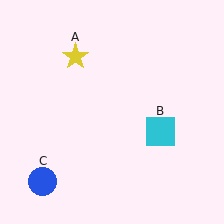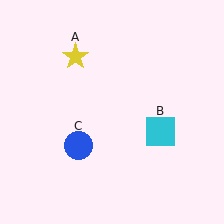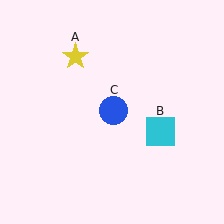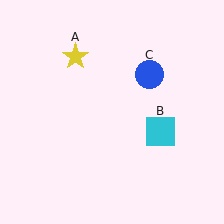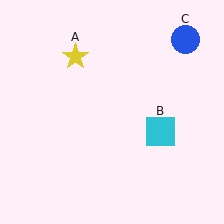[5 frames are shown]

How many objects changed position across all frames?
1 object changed position: blue circle (object C).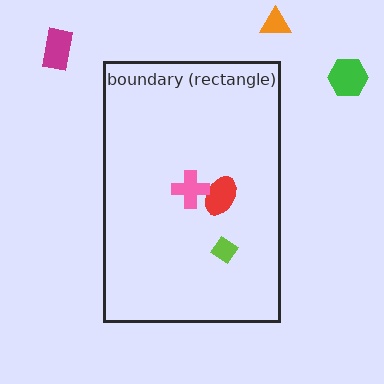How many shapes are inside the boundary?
3 inside, 3 outside.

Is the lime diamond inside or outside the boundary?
Inside.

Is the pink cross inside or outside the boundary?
Inside.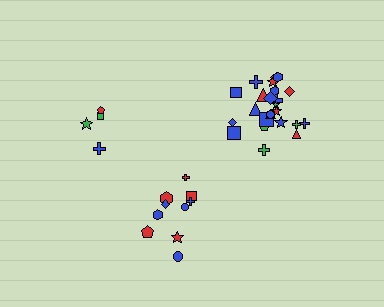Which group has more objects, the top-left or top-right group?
The top-right group.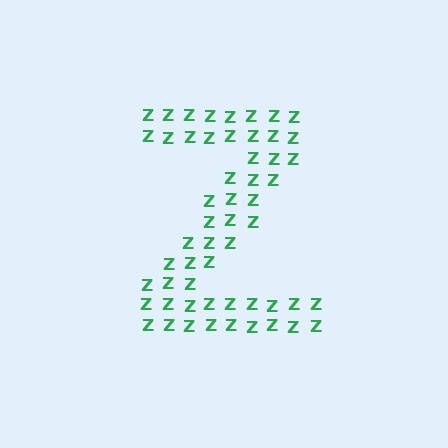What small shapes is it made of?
It is made of small letter Z's.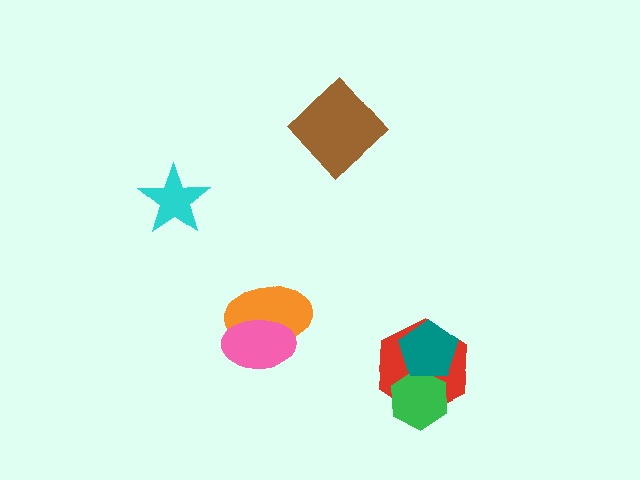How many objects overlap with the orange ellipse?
1 object overlaps with the orange ellipse.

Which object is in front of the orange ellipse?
The pink ellipse is in front of the orange ellipse.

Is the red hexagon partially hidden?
Yes, it is partially covered by another shape.